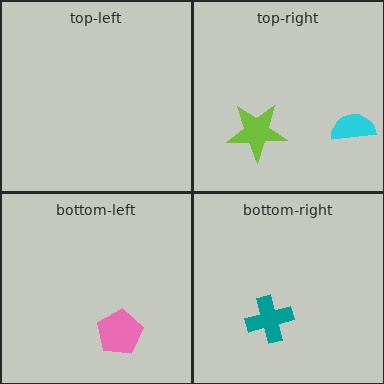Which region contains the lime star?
The top-right region.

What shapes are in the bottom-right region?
The teal cross.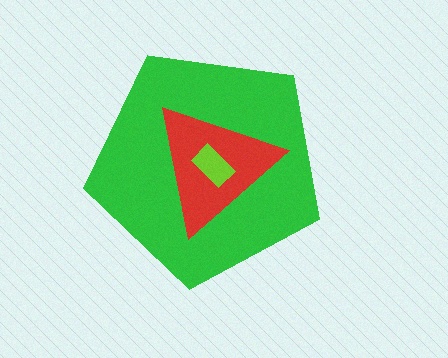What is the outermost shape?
The green pentagon.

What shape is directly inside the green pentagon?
The red triangle.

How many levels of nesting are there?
3.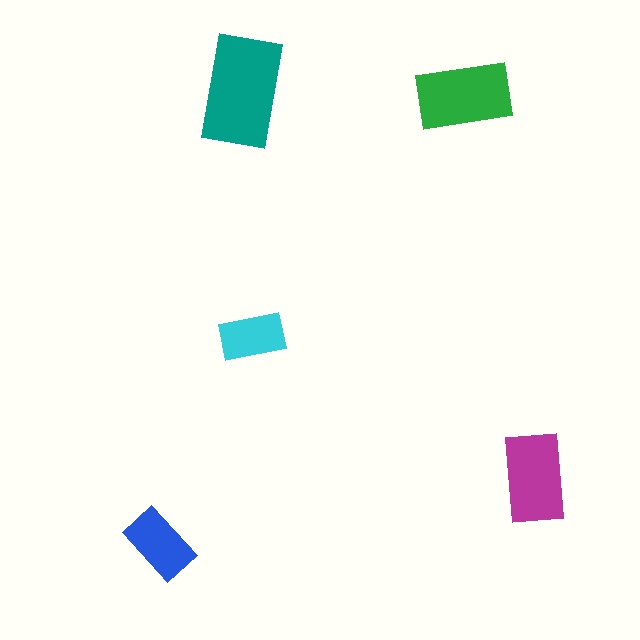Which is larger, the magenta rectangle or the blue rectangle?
The magenta one.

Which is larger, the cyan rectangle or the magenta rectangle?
The magenta one.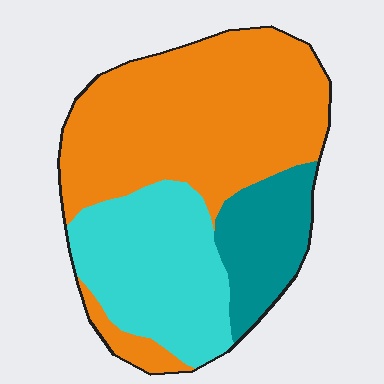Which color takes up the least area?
Teal, at roughly 15%.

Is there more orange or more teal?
Orange.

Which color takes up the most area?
Orange, at roughly 55%.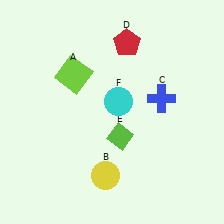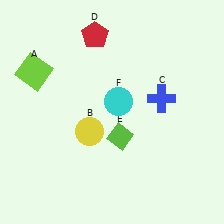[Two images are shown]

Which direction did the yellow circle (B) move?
The yellow circle (B) moved up.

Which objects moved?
The objects that moved are: the lime square (A), the yellow circle (B), the red pentagon (D).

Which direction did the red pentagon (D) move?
The red pentagon (D) moved left.